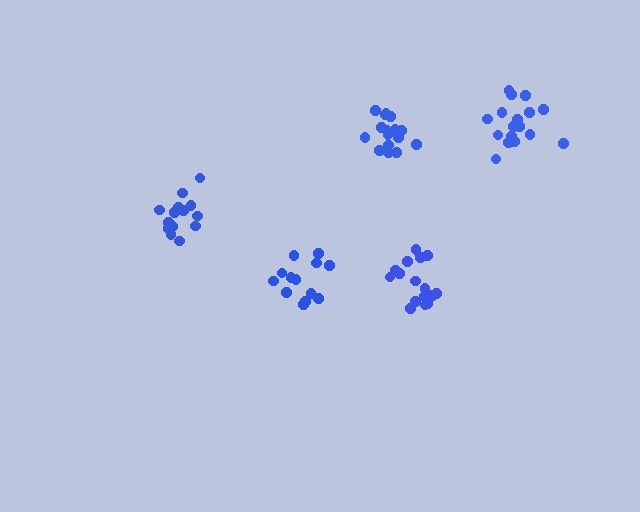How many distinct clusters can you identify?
There are 5 distinct clusters.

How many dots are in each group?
Group 1: 17 dots, Group 2: 15 dots, Group 3: 16 dots, Group 4: 16 dots, Group 5: 13 dots (77 total).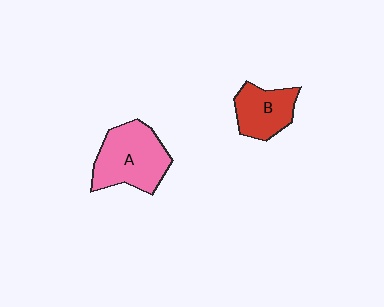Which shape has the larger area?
Shape A (pink).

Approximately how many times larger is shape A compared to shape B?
Approximately 1.5 times.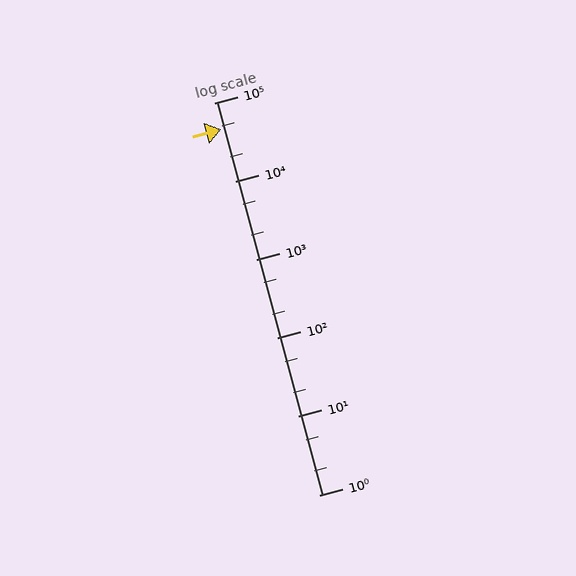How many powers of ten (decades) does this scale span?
The scale spans 5 decades, from 1 to 100000.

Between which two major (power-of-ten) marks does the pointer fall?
The pointer is between 10000 and 100000.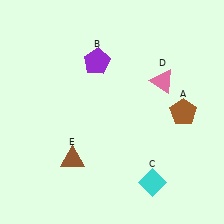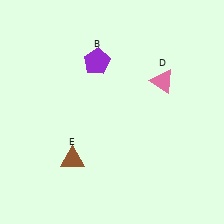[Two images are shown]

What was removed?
The cyan diamond (C), the brown pentagon (A) were removed in Image 2.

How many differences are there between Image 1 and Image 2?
There are 2 differences between the two images.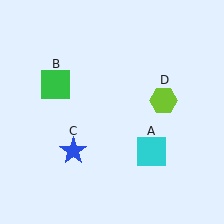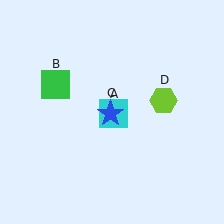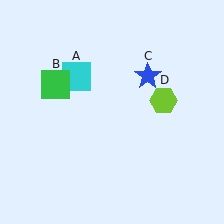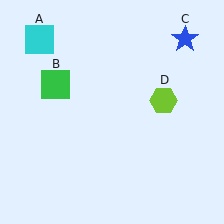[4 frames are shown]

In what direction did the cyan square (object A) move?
The cyan square (object A) moved up and to the left.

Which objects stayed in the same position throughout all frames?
Green square (object B) and lime hexagon (object D) remained stationary.